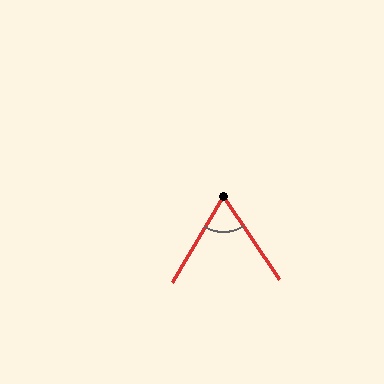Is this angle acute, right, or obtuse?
It is acute.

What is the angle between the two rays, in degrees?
Approximately 64 degrees.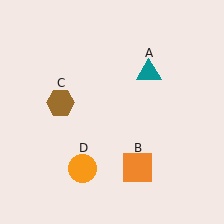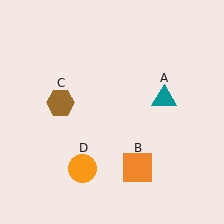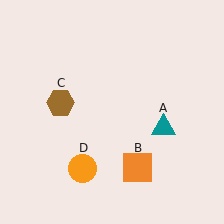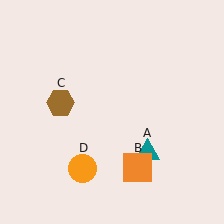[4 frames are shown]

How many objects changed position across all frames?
1 object changed position: teal triangle (object A).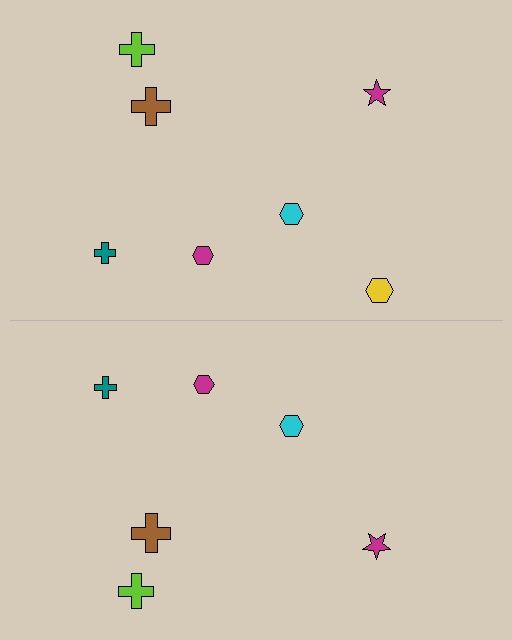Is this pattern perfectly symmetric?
No, the pattern is not perfectly symmetric. A yellow hexagon is missing from the bottom side.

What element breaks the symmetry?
A yellow hexagon is missing from the bottom side.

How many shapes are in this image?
There are 13 shapes in this image.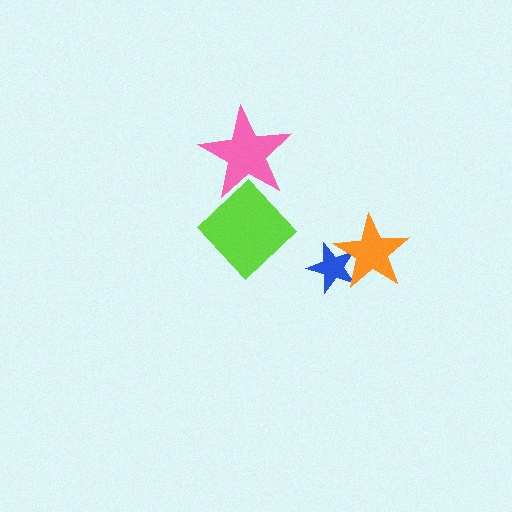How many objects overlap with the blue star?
1 object overlaps with the blue star.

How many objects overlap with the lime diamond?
1 object overlaps with the lime diamond.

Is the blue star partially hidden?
Yes, it is partially covered by another shape.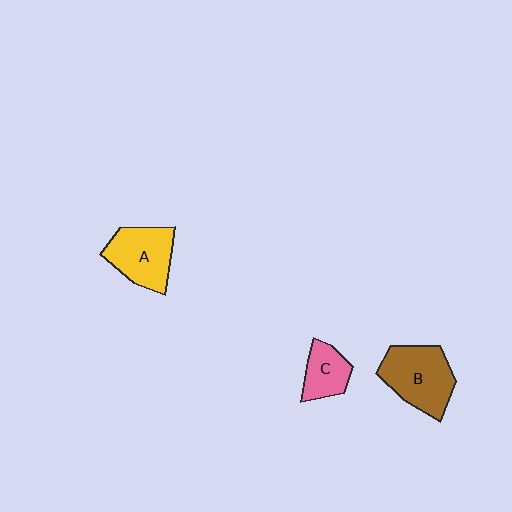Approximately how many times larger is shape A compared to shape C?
Approximately 1.6 times.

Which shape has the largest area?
Shape B (brown).